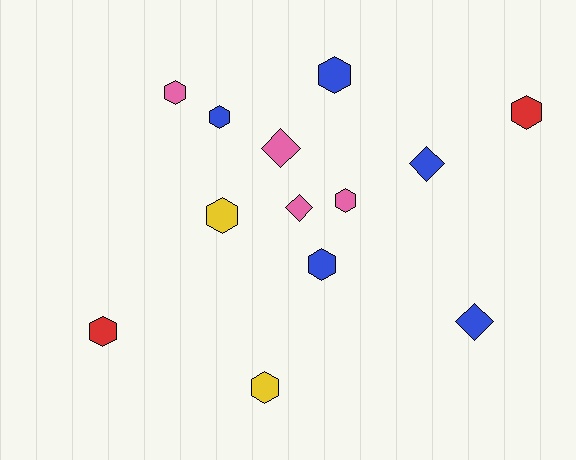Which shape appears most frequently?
Hexagon, with 9 objects.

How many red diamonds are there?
There are no red diamonds.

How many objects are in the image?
There are 13 objects.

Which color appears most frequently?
Blue, with 5 objects.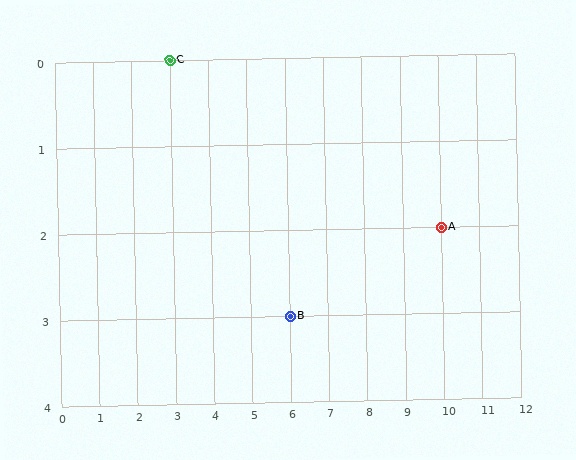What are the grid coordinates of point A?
Point A is at grid coordinates (10, 2).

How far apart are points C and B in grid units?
Points C and B are 3 columns and 3 rows apart (about 4.2 grid units diagonally).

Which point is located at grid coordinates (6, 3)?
Point B is at (6, 3).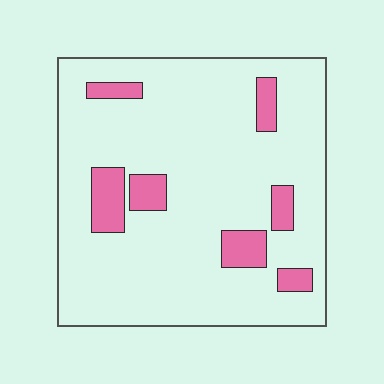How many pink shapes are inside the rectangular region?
7.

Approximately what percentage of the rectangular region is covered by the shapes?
Approximately 15%.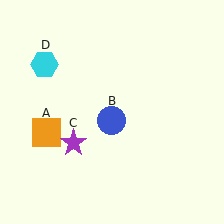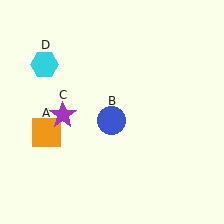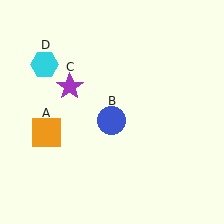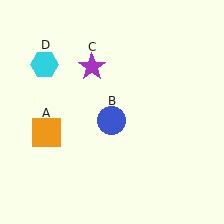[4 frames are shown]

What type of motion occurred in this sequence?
The purple star (object C) rotated clockwise around the center of the scene.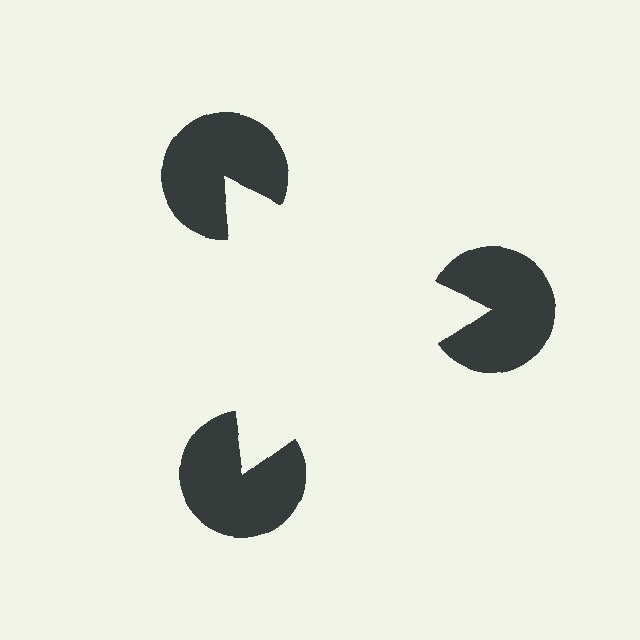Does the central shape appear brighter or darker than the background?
It typically appears slightly brighter than the background, even though no actual brightness change is drawn.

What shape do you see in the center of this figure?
An illusory triangle — its edges are inferred from the aligned wedge cuts in the pac-man discs, not physically drawn.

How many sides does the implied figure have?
3 sides.